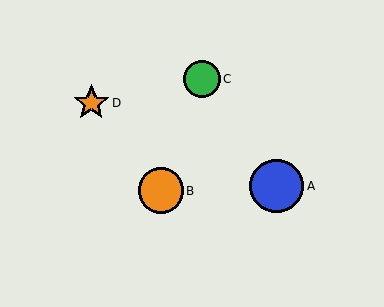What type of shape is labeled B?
Shape B is an orange circle.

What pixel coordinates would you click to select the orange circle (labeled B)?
Click at (161, 191) to select the orange circle B.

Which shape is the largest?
The blue circle (labeled A) is the largest.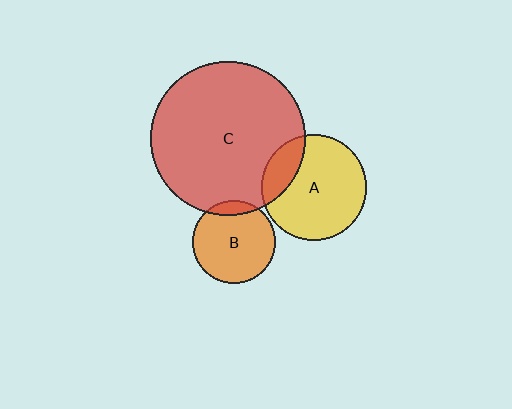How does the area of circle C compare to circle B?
Approximately 3.5 times.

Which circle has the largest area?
Circle C (red).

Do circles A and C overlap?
Yes.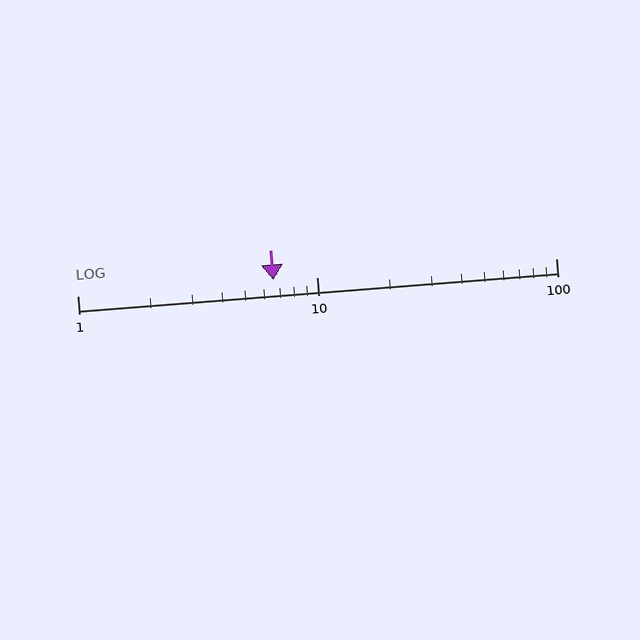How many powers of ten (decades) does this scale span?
The scale spans 2 decades, from 1 to 100.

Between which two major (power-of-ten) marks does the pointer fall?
The pointer is between 1 and 10.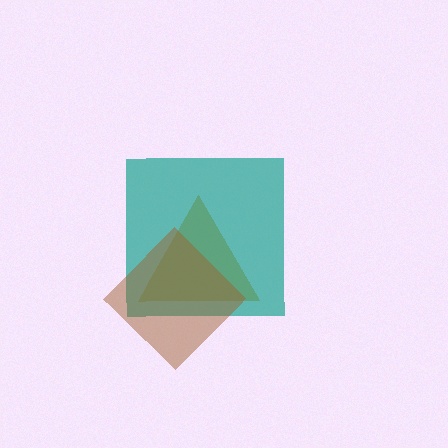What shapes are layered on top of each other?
The layered shapes are: an orange triangle, a teal square, a brown diamond.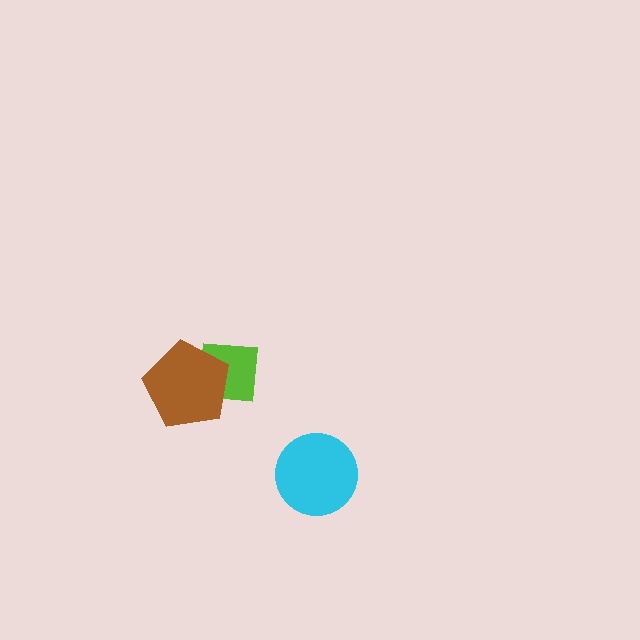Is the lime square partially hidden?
Yes, it is partially covered by another shape.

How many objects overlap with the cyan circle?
0 objects overlap with the cyan circle.